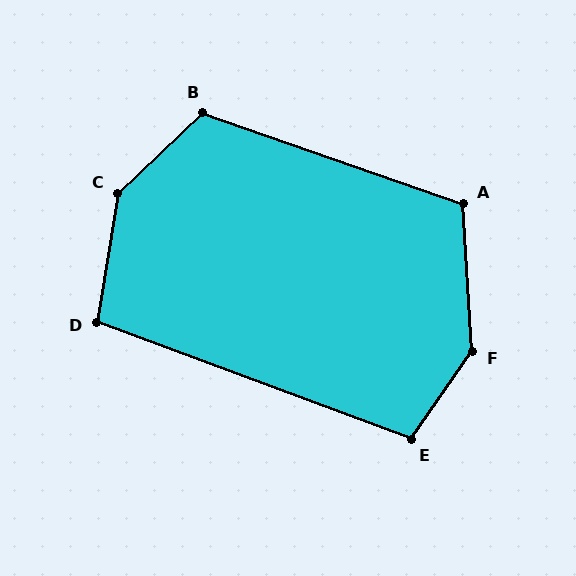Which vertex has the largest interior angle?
C, at approximately 143 degrees.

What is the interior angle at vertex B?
Approximately 117 degrees (obtuse).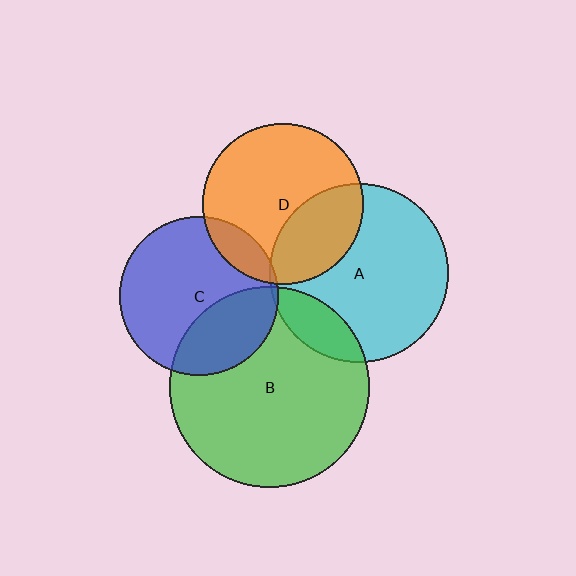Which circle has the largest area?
Circle B (green).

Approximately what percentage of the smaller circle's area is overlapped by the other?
Approximately 30%.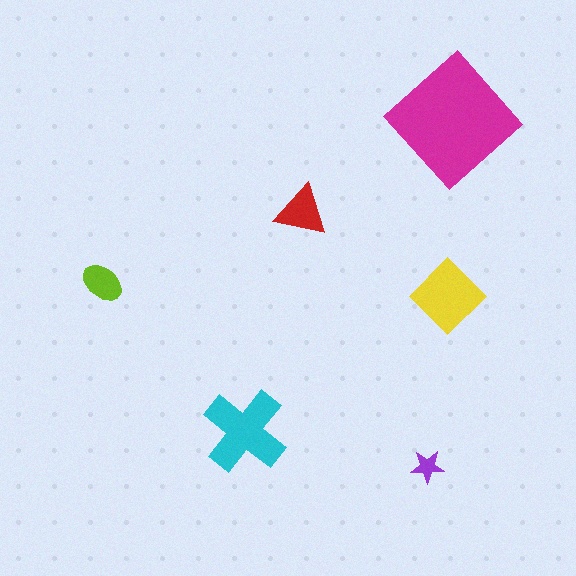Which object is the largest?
The magenta diamond.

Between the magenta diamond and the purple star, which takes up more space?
The magenta diamond.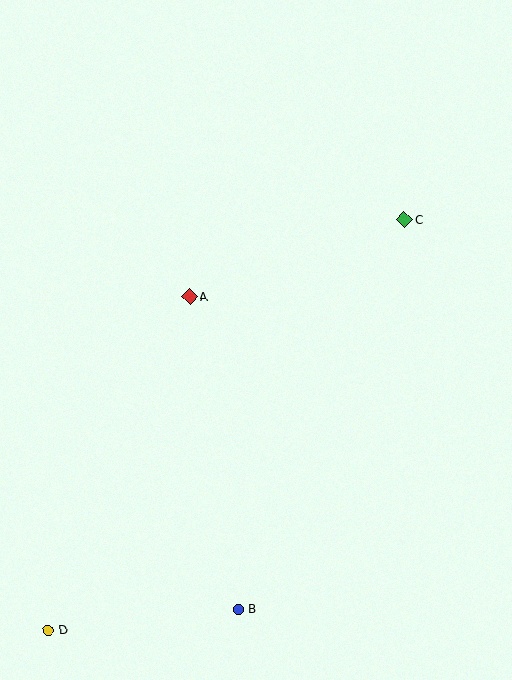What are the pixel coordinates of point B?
Point B is at (239, 609).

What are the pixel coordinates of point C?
Point C is at (404, 220).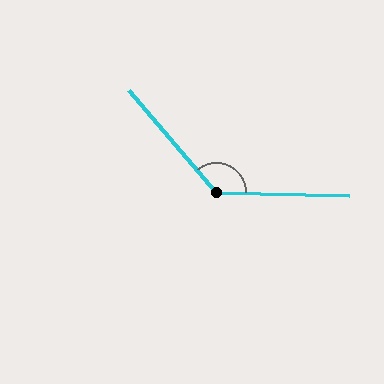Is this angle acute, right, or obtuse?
It is obtuse.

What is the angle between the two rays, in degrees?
Approximately 132 degrees.